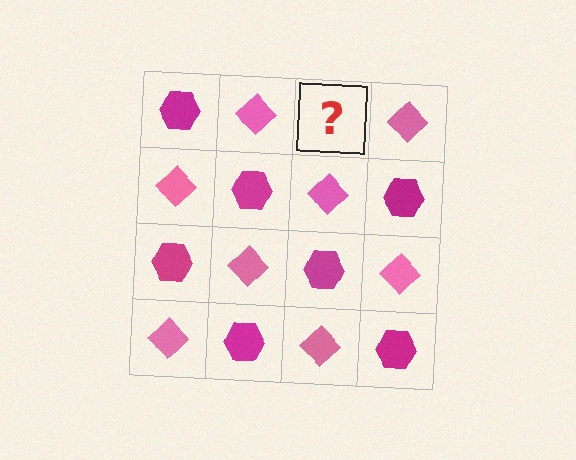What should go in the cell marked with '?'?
The missing cell should contain a magenta hexagon.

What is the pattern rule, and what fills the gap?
The rule is that it alternates magenta hexagon and pink diamond in a checkerboard pattern. The gap should be filled with a magenta hexagon.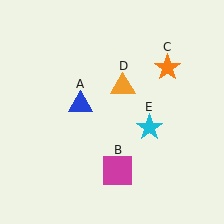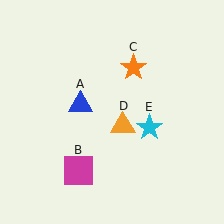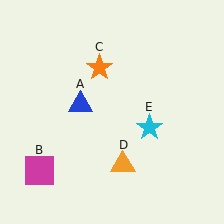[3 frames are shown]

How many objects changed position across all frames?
3 objects changed position: magenta square (object B), orange star (object C), orange triangle (object D).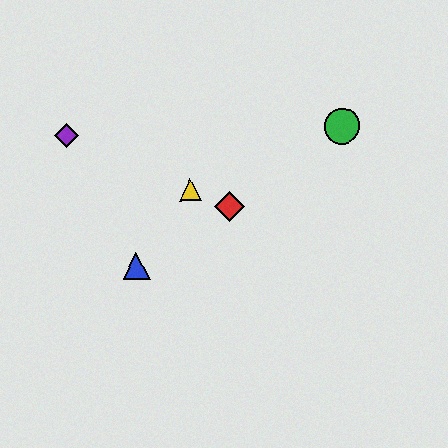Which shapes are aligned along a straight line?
The red diamond, the yellow triangle, the purple diamond are aligned along a straight line.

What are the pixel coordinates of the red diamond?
The red diamond is at (230, 207).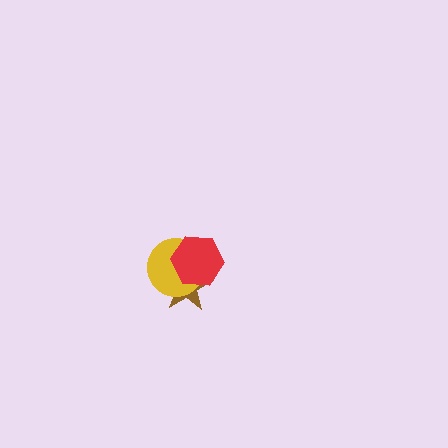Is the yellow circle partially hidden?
Yes, it is partially covered by another shape.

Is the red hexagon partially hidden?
No, no other shape covers it.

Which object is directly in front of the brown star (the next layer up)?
The yellow circle is directly in front of the brown star.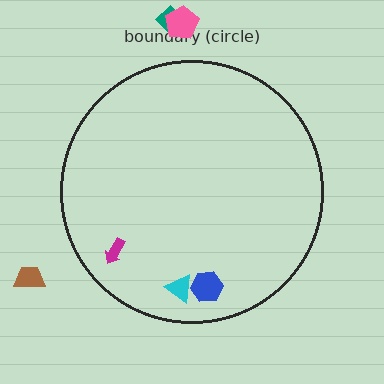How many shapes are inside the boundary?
3 inside, 3 outside.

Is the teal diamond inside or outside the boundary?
Outside.